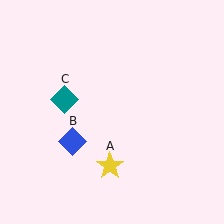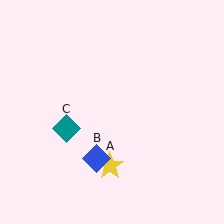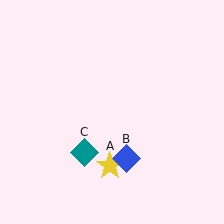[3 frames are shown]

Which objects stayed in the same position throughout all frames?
Yellow star (object A) remained stationary.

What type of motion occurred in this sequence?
The blue diamond (object B), teal diamond (object C) rotated counterclockwise around the center of the scene.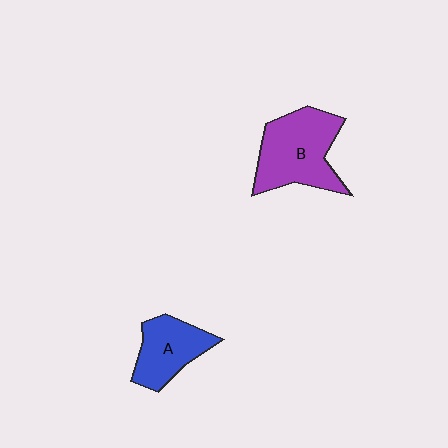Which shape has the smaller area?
Shape A (blue).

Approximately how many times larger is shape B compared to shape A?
Approximately 1.5 times.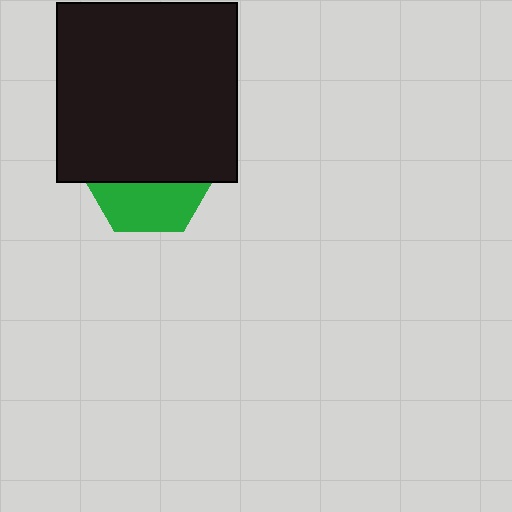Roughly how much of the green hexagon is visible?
A small part of it is visible (roughly 38%).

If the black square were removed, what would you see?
You would see the complete green hexagon.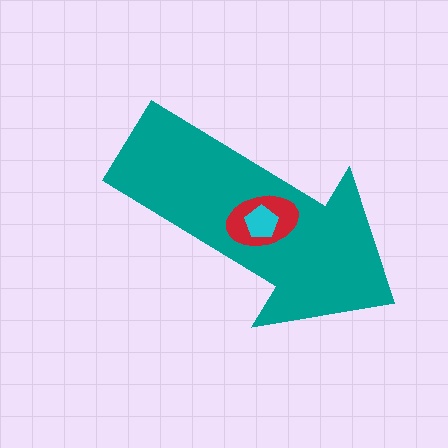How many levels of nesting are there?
3.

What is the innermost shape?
The cyan pentagon.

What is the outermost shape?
The teal arrow.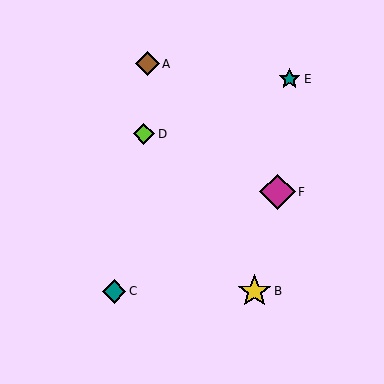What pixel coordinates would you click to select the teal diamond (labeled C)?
Click at (114, 291) to select the teal diamond C.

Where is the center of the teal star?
The center of the teal star is at (290, 79).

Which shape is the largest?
The magenta diamond (labeled F) is the largest.